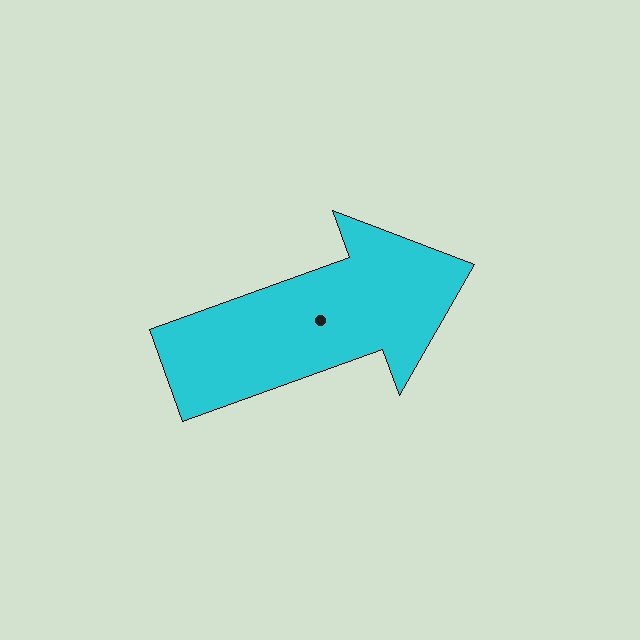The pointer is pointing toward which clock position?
Roughly 2 o'clock.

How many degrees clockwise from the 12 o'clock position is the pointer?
Approximately 70 degrees.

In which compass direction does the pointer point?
East.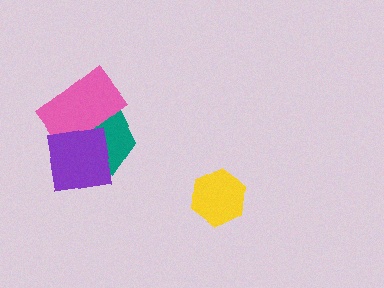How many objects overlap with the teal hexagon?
2 objects overlap with the teal hexagon.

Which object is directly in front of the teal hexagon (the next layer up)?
The pink rectangle is directly in front of the teal hexagon.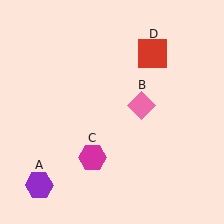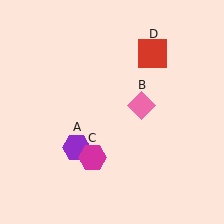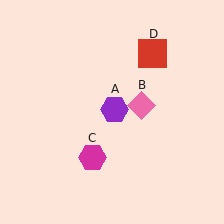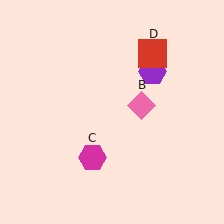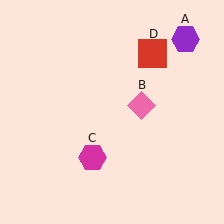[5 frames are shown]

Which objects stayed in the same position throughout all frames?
Pink diamond (object B) and magenta hexagon (object C) and red square (object D) remained stationary.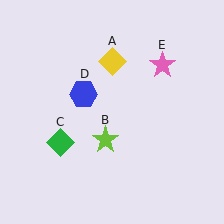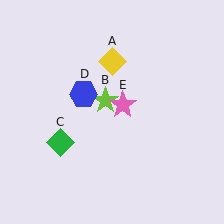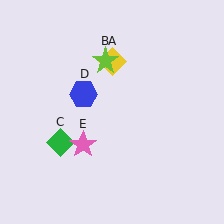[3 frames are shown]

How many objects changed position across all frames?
2 objects changed position: lime star (object B), pink star (object E).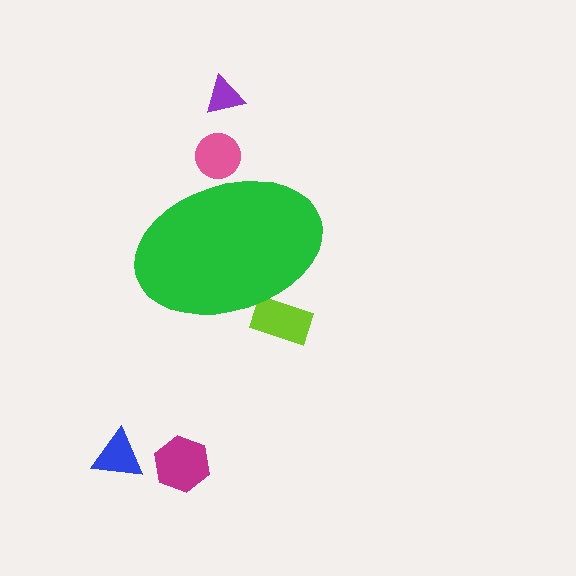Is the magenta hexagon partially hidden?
No, the magenta hexagon is fully visible.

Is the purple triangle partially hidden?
No, the purple triangle is fully visible.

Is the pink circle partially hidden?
Yes, the pink circle is partially hidden behind the green ellipse.